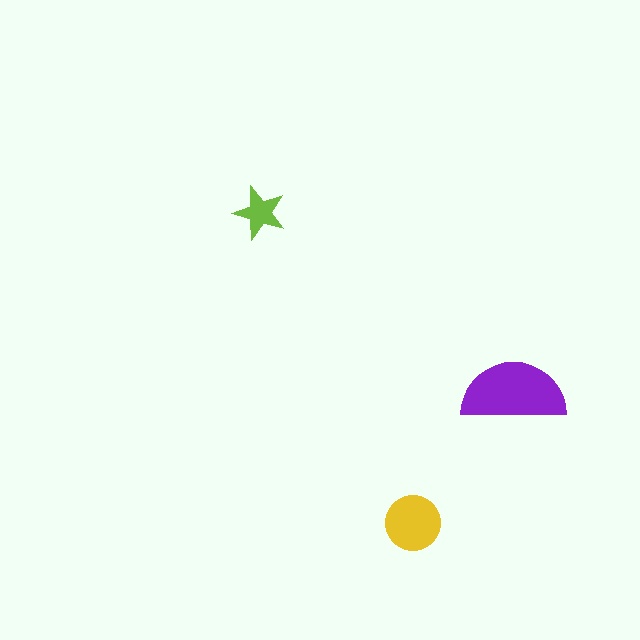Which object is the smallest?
The lime star.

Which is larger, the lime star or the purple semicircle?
The purple semicircle.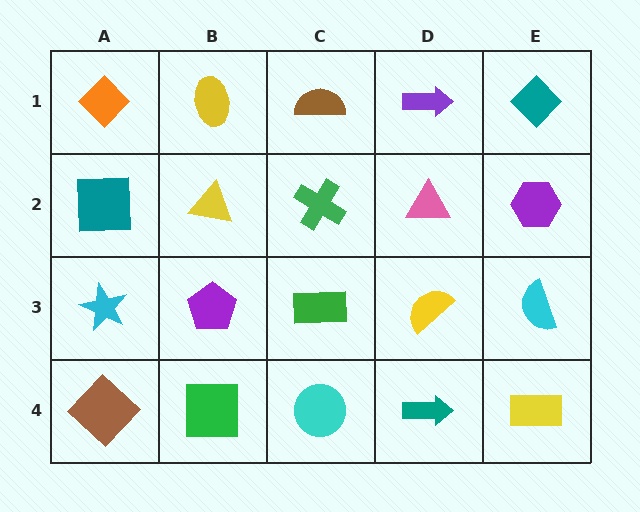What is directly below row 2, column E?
A cyan semicircle.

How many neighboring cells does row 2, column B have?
4.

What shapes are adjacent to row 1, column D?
A pink triangle (row 2, column D), a brown semicircle (row 1, column C), a teal diamond (row 1, column E).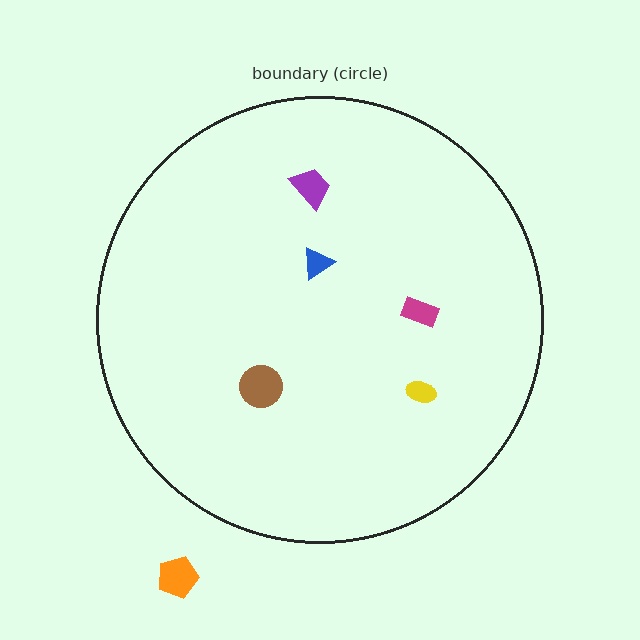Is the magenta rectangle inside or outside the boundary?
Inside.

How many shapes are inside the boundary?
5 inside, 1 outside.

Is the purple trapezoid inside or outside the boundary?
Inside.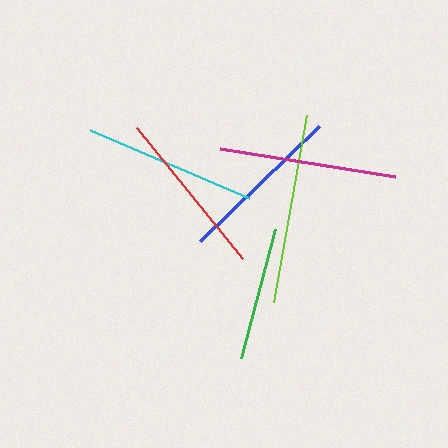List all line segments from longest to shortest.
From longest to shortest: lime, magenta, cyan, red, blue, green.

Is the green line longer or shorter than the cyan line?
The cyan line is longer than the green line.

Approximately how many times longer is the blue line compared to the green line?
The blue line is approximately 1.2 times the length of the green line.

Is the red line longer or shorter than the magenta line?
The magenta line is longer than the red line.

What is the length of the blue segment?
The blue segment is approximately 165 pixels long.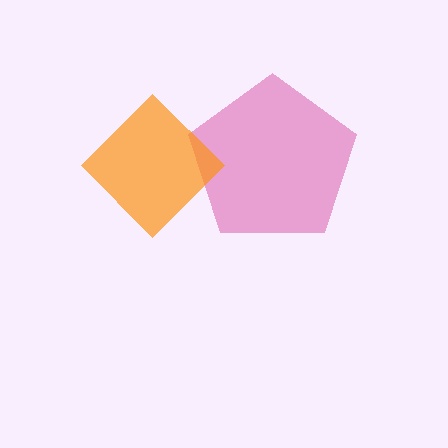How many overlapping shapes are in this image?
There are 2 overlapping shapes in the image.